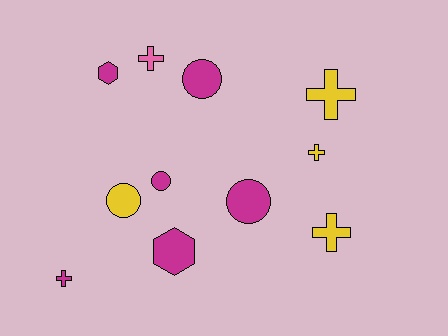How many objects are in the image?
There are 11 objects.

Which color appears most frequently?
Magenta, with 6 objects.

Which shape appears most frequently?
Cross, with 5 objects.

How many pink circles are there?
There are no pink circles.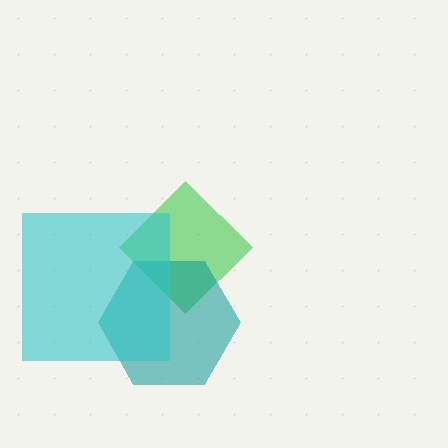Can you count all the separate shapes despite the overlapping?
Yes, there are 3 separate shapes.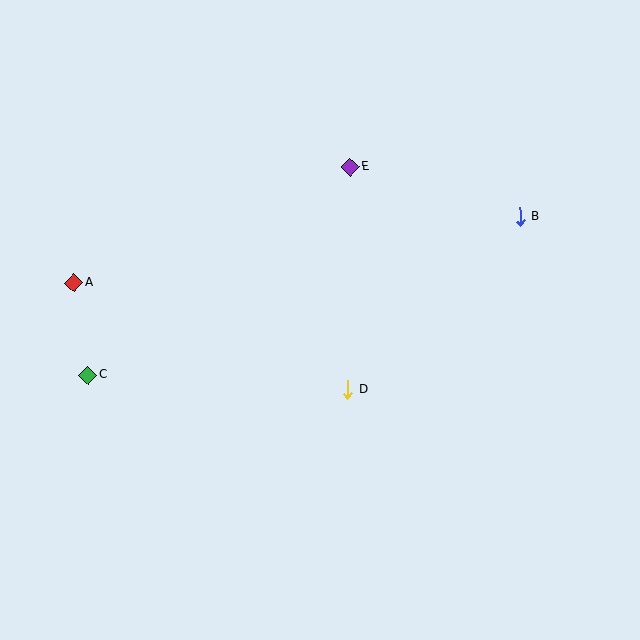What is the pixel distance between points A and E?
The distance between A and E is 300 pixels.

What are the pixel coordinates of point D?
Point D is at (348, 390).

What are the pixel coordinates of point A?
Point A is at (74, 283).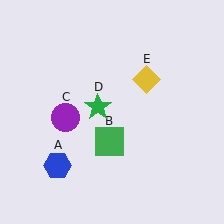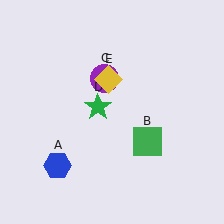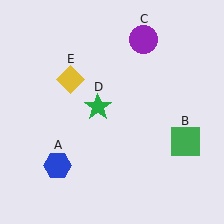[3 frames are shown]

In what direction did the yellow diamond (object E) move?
The yellow diamond (object E) moved left.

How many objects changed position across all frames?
3 objects changed position: green square (object B), purple circle (object C), yellow diamond (object E).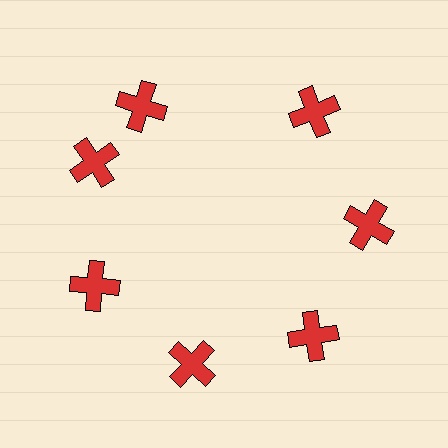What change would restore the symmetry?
The symmetry would be restored by rotating it back into even spacing with its neighbors so that all 7 crosses sit at equal angles and equal distance from the center.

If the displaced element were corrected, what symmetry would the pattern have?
It would have 7-fold rotational symmetry — the pattern would map onto itself every 51 degrees.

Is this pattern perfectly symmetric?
No. The 7 red crosses are arranged in a ring, but one element near the 12 o'clock position is rotated out of alignment along the ring, breaking the 7-fold rotational symmetry.